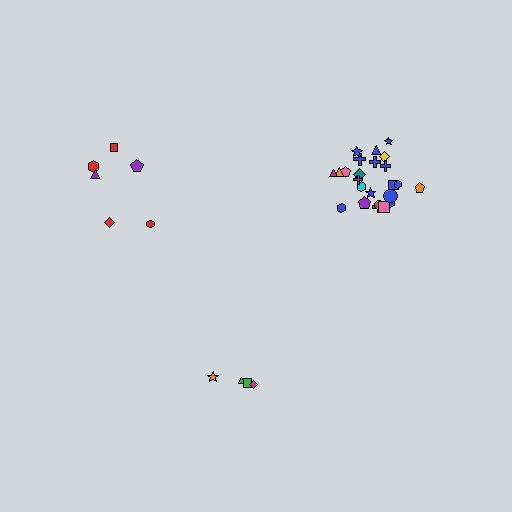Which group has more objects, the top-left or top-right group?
The top-right group.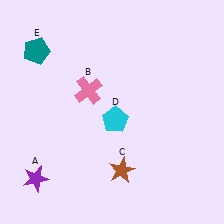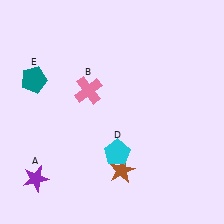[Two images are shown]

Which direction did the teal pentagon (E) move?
The teal pentagon (E) moved down.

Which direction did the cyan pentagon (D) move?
The cyan pentagon (D) moved down.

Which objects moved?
The objects that moved are: the cyan pentagon (D), the teal pentagon (E).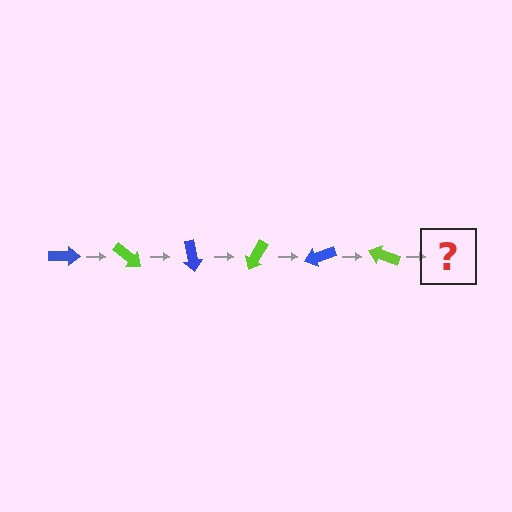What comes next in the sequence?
The next element should be a blue arrow, rotated 240 degrees from the start.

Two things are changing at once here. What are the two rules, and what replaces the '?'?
The two rules are that it rotates 40 degrees each step and the color cycles through blue and lime. The '?' should be a blue arrow, rotated 240 degrees from the start.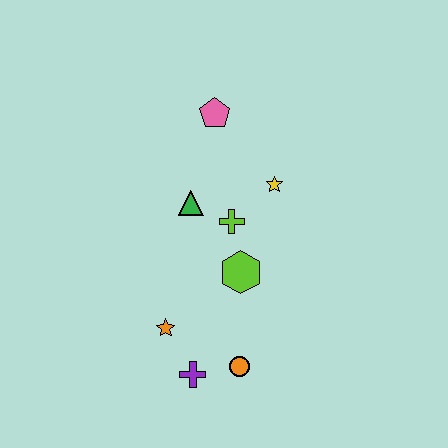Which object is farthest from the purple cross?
The pink pentagon is farthest from the purple cross.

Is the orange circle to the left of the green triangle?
No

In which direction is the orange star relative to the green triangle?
The orange star is below the green triangle.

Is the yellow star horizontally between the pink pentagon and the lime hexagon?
No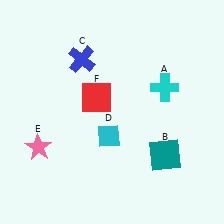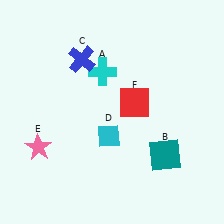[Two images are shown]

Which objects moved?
The objects that moved are: the cyan cross (A), the red square (F).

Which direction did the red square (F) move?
The red square (F) moved right.